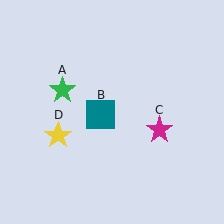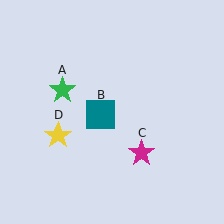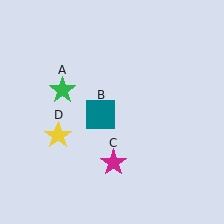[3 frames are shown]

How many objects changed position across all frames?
1 object changed position: magenta star (object C).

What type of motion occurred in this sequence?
The magenta star (object C) rotated clockwise around the center of the scene.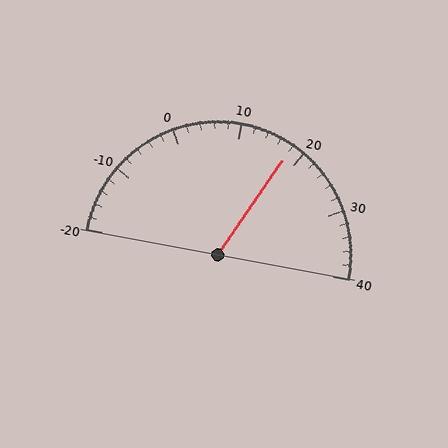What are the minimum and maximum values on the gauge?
The gauge ranges from -20 to 40.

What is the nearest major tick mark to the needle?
The nearest major tick mark is 20.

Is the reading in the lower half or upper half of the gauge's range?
The reading is in the upper half of the range (-20 to 40).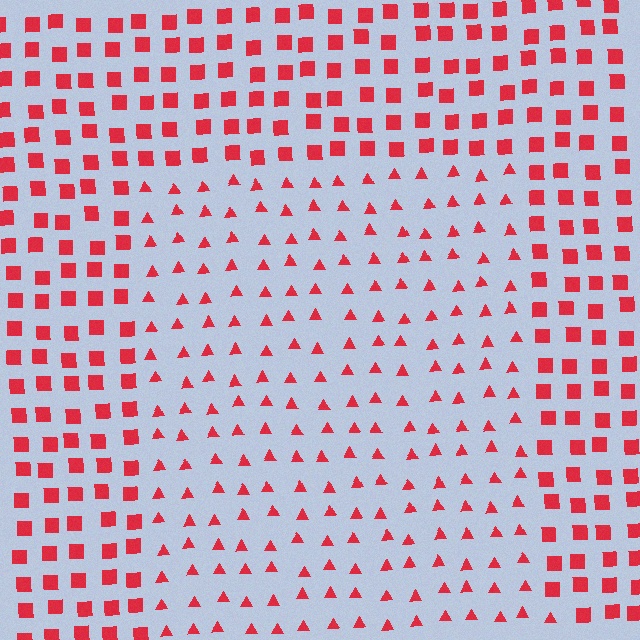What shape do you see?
I see a rectangle.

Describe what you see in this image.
The image is filled with small red elements arranged in a uniform grid. A rectangle-shaped region contains triangles, while the surrounding area contains squares. The boundary is defined purely by the change in element shape.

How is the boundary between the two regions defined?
The boundary is defined by a change in element shape: triangles inside vs. squares outside. All elements share the same color and spacing.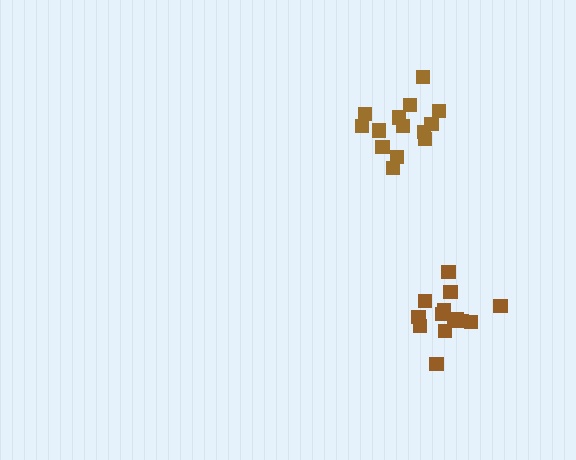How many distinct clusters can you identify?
There are 2 distinct clusters.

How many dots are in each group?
Group 1: 14 dots, Group 2: 14 dots (28 total).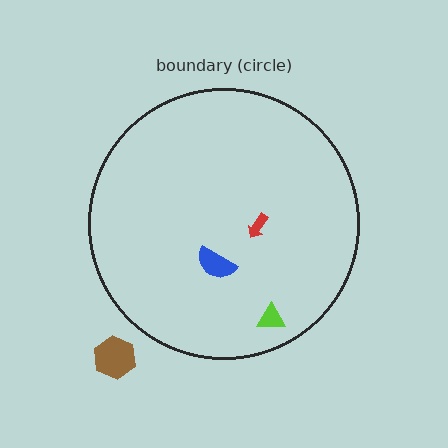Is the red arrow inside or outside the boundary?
Inside.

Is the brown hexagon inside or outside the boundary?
Outside.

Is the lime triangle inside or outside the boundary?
Inside.